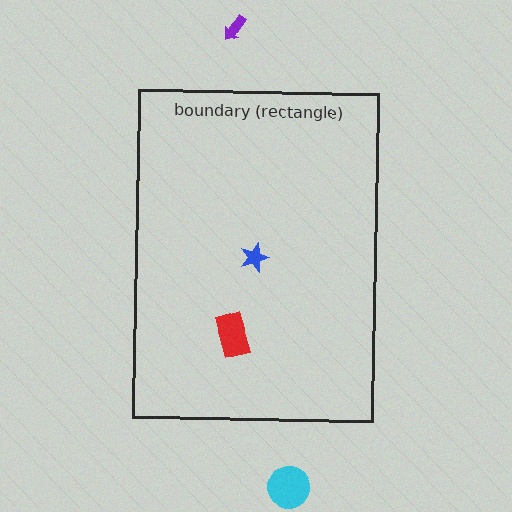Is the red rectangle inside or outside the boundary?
Inside.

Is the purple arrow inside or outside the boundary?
Outside.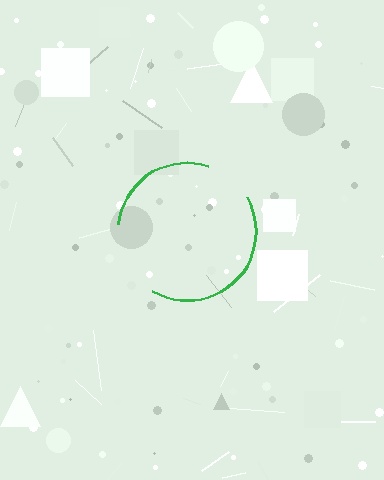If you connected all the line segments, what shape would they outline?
They would outline a circle.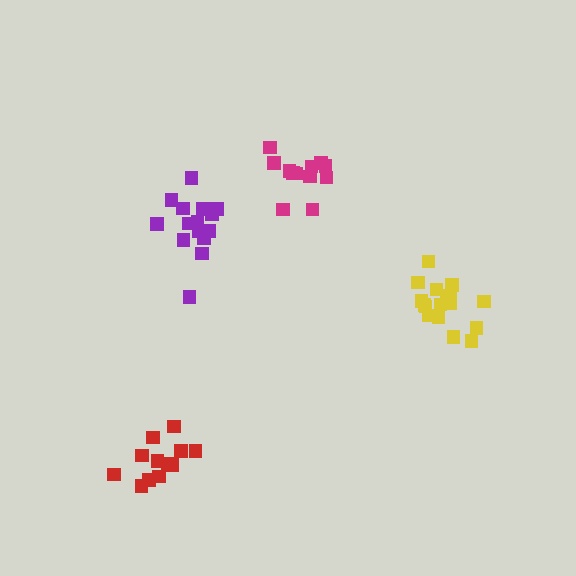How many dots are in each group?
Group 1: 12 dots, Group 2: 16 dots, Group 3: 12 dots, Group 4: 17 dots (57 total).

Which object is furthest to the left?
The red cluster is leftmost.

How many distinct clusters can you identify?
There are 4 distinct clusters.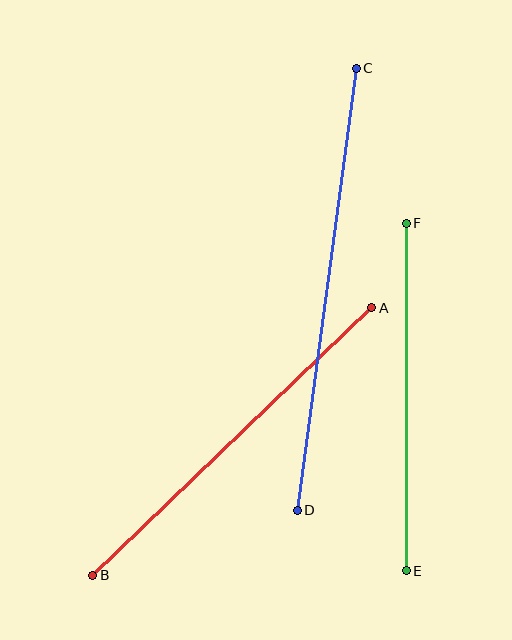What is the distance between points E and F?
The distance is approximately 347 pixels.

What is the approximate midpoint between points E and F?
The midpoint is at approximately (406, 397) pixels.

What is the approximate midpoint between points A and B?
The midpoint is at approximately (232, 441) pixels.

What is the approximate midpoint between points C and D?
The midpoint is at approximately (327, 289) pixels.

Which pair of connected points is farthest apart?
Points C and D are farthest apart.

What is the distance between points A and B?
The distance is approximately 387 pixels.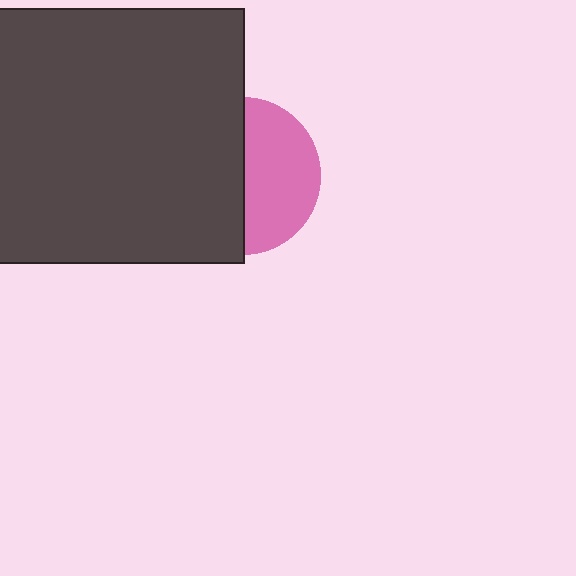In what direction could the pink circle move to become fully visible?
The pink circle could move right. That would shift it out from behind the dark gray square entirely.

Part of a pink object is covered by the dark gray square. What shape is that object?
It is a circle.